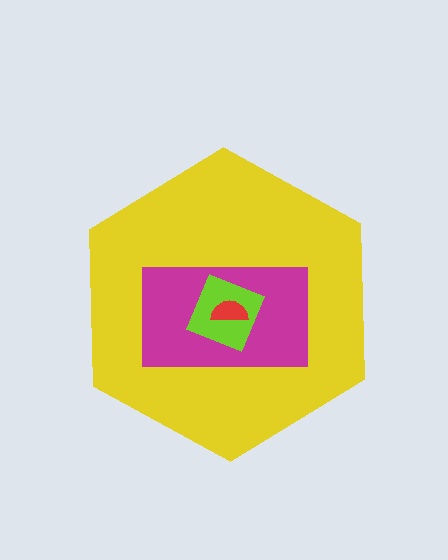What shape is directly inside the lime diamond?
The red semicircle.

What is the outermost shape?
The yellow hexagon.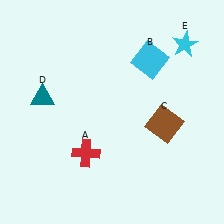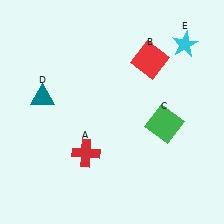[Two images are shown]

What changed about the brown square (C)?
In Image 1, C is brown. In Image 2, it changed to green.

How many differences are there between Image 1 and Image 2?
There are 2 differences between the two images.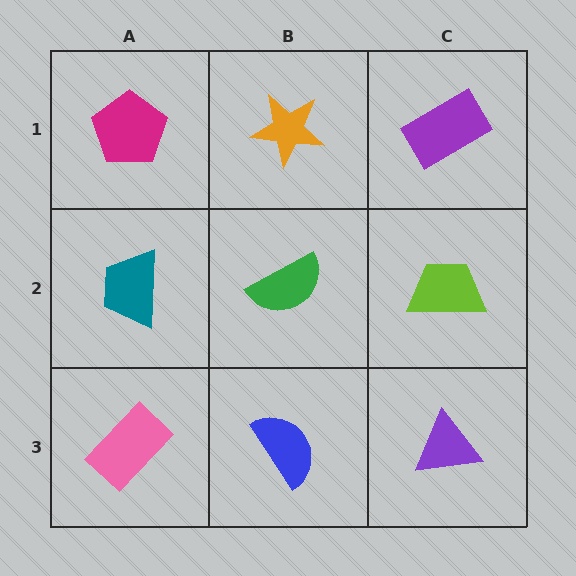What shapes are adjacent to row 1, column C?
A lime trapezoid (row 2, column C), an orange star (row 1, column B).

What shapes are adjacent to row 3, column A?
A teal trapezoid (row 2, column A), a blue semicircle (row 3, column B).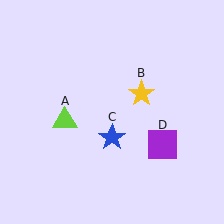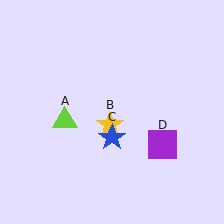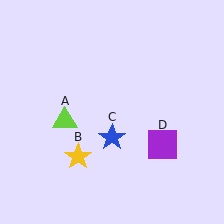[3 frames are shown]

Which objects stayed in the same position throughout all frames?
Lime triangle (object A) and blue star (object C) and purple square (object D) remained stationary.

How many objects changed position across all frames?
1 object changed position: yellow star (object B).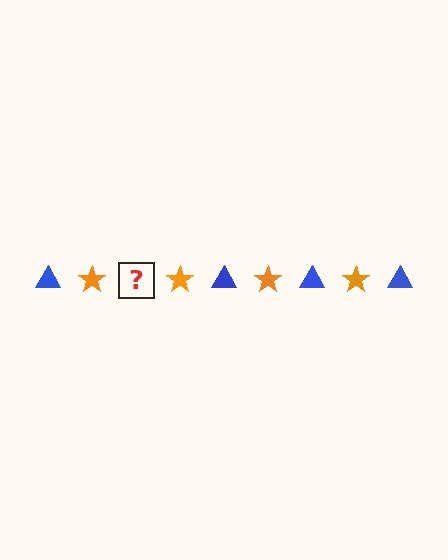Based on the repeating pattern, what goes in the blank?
The blank should be a blue triangle.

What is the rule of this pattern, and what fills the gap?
The rule is that the pattern alternates between blue triangle and orange star. The gap should be filled with a blue triangle.